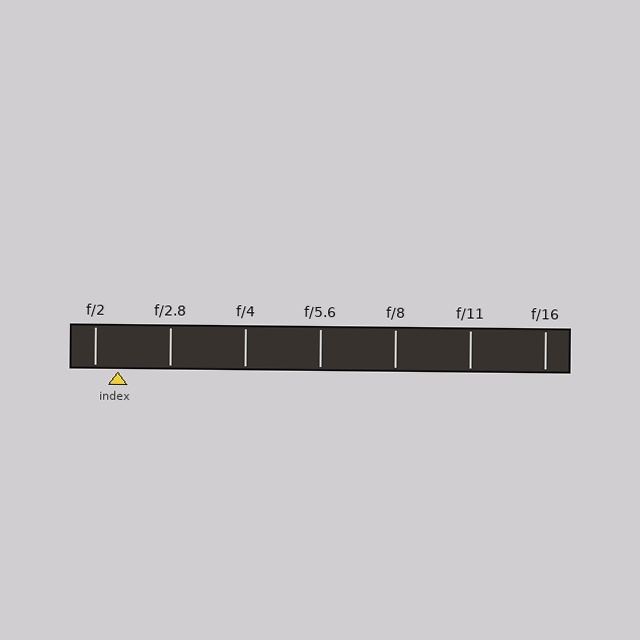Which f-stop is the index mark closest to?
The index mark is closest to f/2.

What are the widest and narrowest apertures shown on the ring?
The widest aperture shown is f/2 and the narrowest is f/16.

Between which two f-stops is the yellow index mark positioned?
The index mark is between f/2 and f/2.8.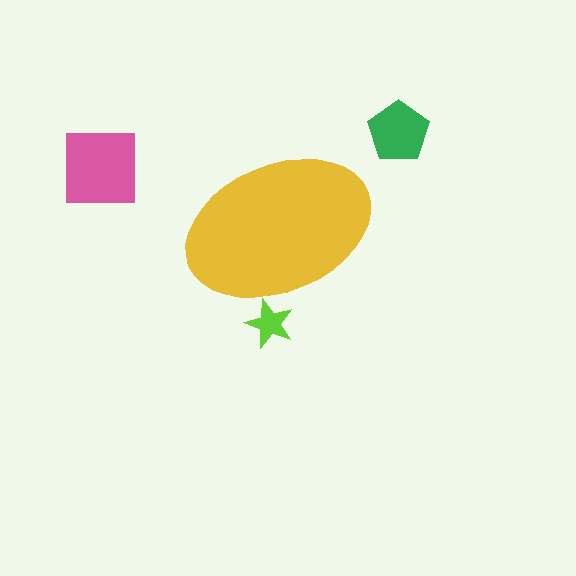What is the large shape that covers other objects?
A yellow ellipse.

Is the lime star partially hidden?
Yes, the lime star is partially hidden behind the yellow ellipse.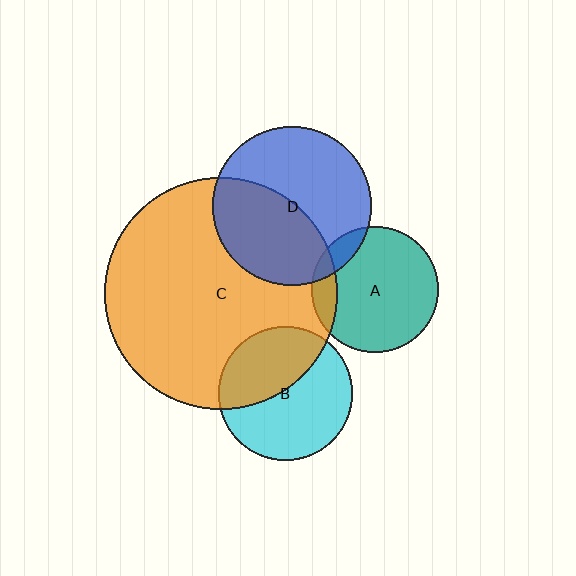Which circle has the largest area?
Circle C (orange).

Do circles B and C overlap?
Yes.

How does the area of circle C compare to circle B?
Approximately 3.0 times.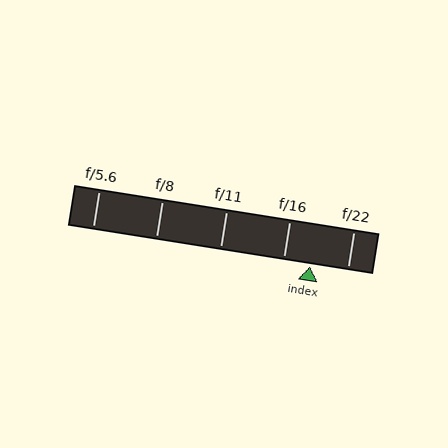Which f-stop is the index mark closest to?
The index mark is closest to f/16.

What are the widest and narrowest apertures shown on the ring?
The widest aperture shown is f/5.6 and the narrowest is f/22.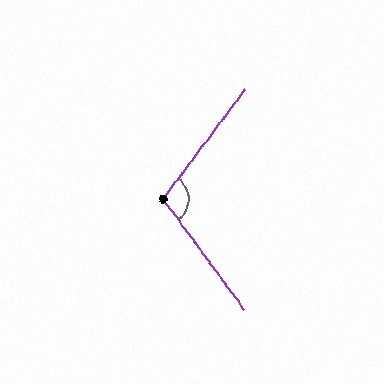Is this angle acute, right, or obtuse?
It is obtuse.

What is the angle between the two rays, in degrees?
Approximately 107 degrees.